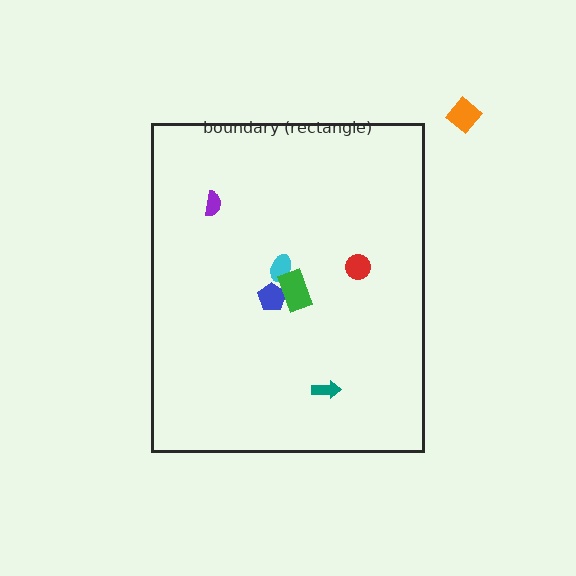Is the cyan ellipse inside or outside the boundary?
Inside.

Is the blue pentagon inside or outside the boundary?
Inside.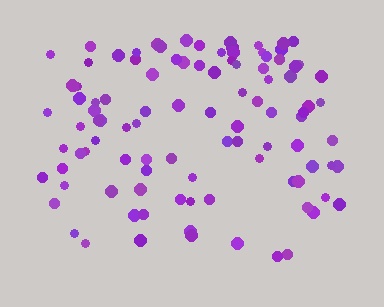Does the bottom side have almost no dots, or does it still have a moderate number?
Still a moderate number, just noticeably fewer than the top.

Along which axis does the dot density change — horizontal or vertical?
Vertical.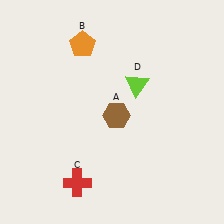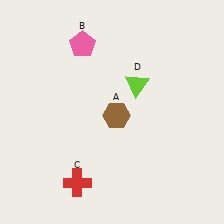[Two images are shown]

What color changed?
The pentagon (B) changed from orange in Image 1 to pink in Image 2.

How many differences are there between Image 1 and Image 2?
There is 1 difference between the two images.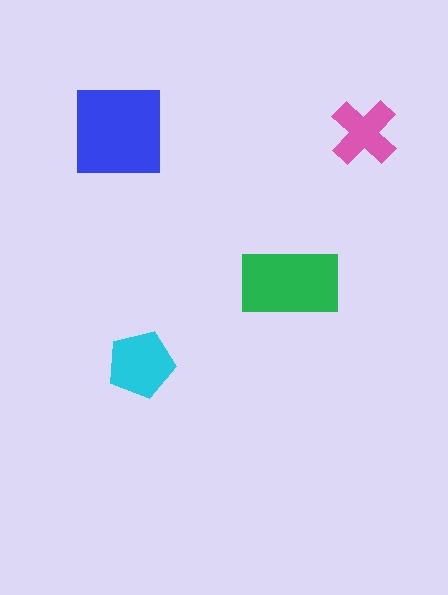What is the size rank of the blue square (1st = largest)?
1st.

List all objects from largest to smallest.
The blue square, the green rectangle, the cyan pentagon, the pink cross.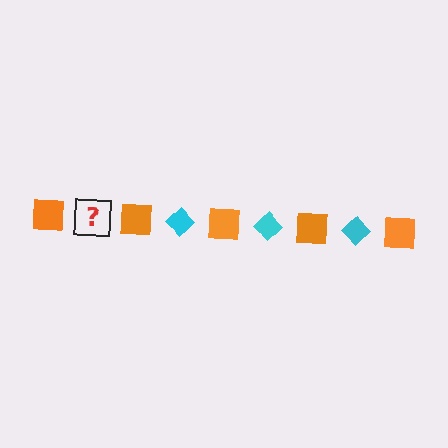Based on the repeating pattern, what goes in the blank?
The blank should be a cyan diamond.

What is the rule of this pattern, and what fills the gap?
The rule is that the pattern alternates between orange square and cyan diamond. The gap should be filled with a cyan diamond.